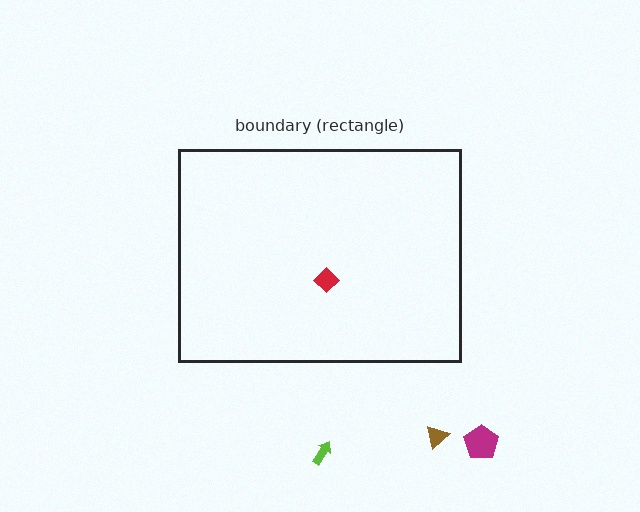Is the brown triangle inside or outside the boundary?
Outside.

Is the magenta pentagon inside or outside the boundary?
Outside.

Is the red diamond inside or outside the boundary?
Inside.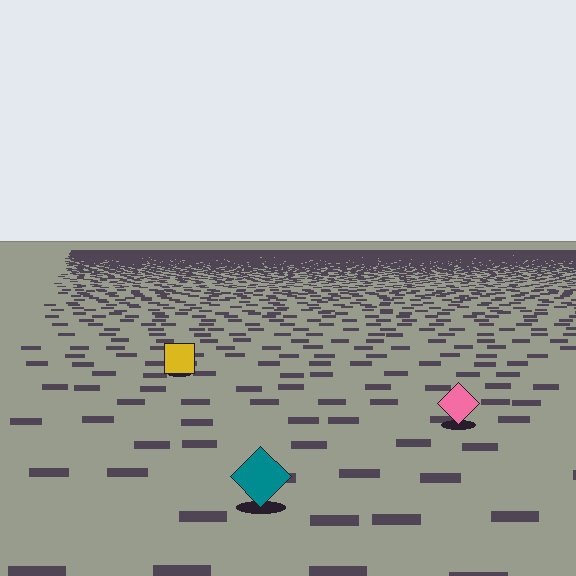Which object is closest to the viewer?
The teal diamond is closest. The texture marks near it are larger and more spread out.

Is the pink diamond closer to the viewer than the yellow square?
Yes. The pink diamond is closer — you can tell from the texture gradient: the ground texture is coarser near it.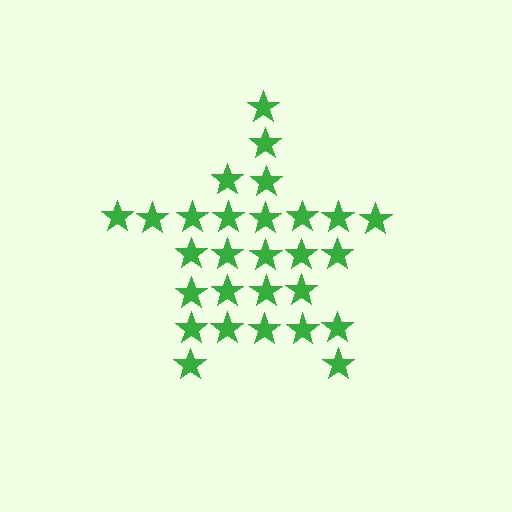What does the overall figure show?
The overall figure shows a star.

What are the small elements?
The small elements are stars.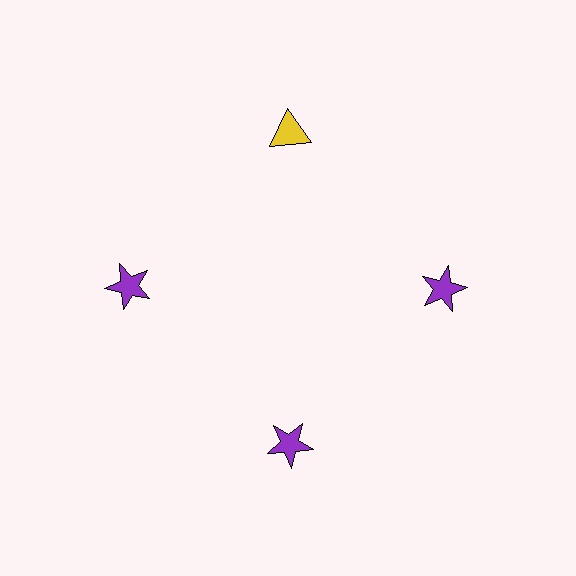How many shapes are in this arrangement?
There are 4 shapes arranged in a ring pattern.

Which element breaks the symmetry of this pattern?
The yellow triangle at roughly the 12 o'clock position breaks the symmetry. All other shapes are purple stars.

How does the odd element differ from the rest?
It differs in both color (yellow instead of purple) and shape (triangle instead of star).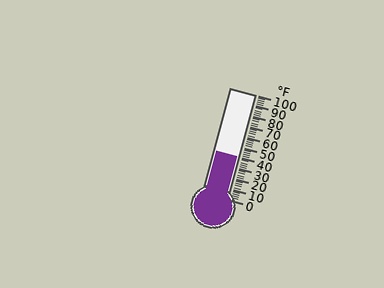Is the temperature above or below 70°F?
The temperature is below 70°F.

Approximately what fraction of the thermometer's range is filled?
The thermometer is filled to approximately 40% of its range.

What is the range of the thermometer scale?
The thermometer scale ranges from 0°F to 100°F.